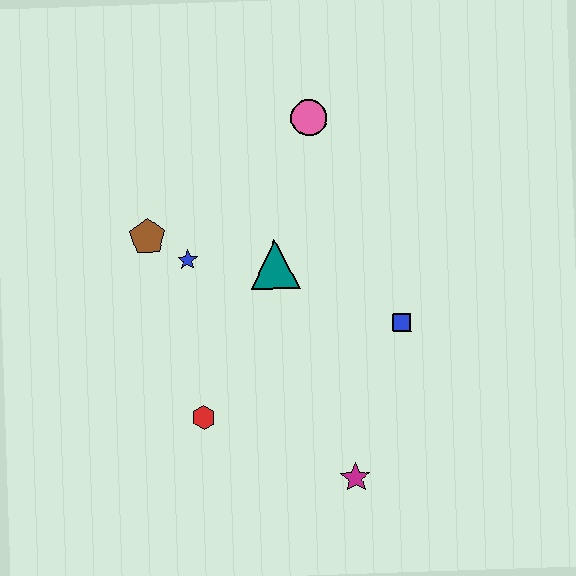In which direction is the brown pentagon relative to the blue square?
The brown pentagon is to the left of the blue square.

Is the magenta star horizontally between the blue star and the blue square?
Yes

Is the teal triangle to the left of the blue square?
Yes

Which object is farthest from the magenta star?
The pink circle is farthest from the magenta star.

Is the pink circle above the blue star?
Yes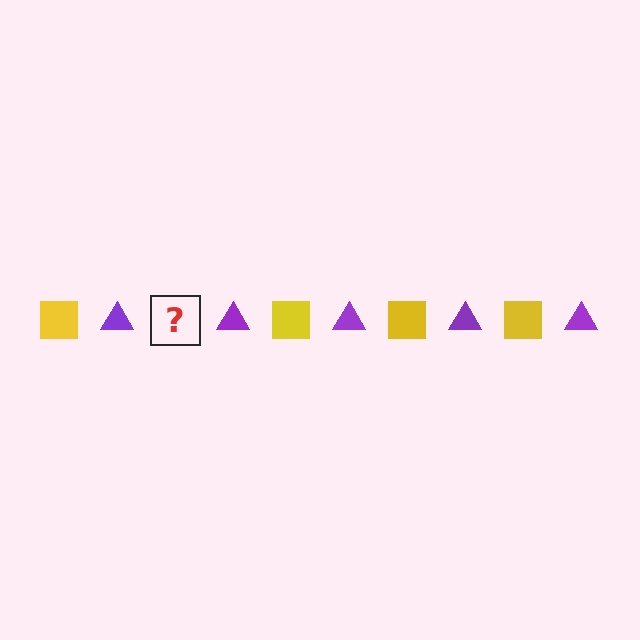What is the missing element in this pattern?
The missing element is a yellow square.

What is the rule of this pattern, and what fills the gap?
The rule is that the pattern alternates between yellow square and purple triangle. The gap should be filled with a yellow square.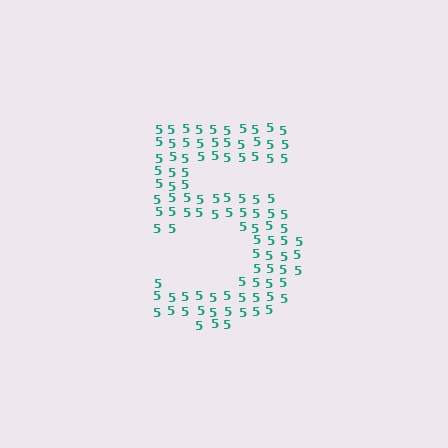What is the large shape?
The large shape is the digit 5.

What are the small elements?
The small elements are digit 5's.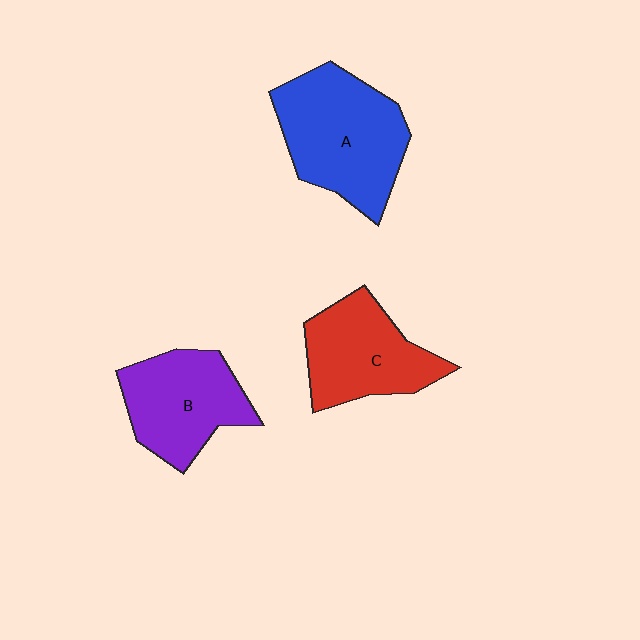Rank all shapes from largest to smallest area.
From largest to smallest: A (blue), B (purple), C (red).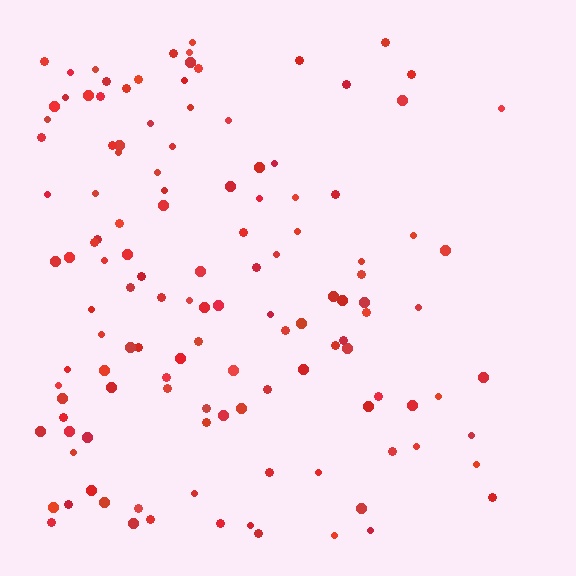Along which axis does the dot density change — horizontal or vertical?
Horizontal.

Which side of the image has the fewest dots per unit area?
The right.